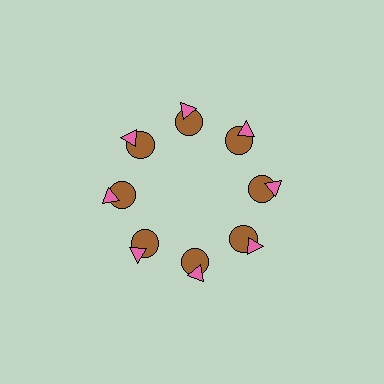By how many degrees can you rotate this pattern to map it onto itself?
The pattern maps onto itself every 45 degrees of rotation.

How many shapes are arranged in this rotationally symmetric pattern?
There are 16 shapes, arranged in 8 groups of 2.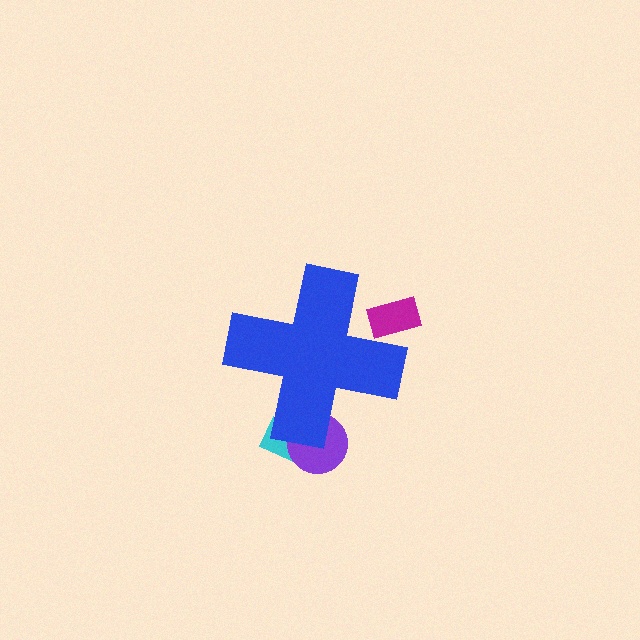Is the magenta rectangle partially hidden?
Yes, the magenta rectangle is partially hidden behind the blue cross.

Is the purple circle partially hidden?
Yes, the purple circle is partially hidden behind the blue cross.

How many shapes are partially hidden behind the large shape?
3 shapes are partially hidden.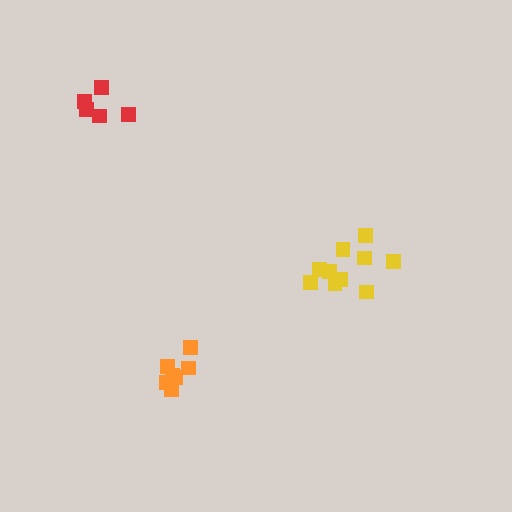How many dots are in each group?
Group 1: 7 dots, Group 2: 5 dots, Group 3: 10 dots (22 total).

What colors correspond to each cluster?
The clusters are colored: orange, red, yellow.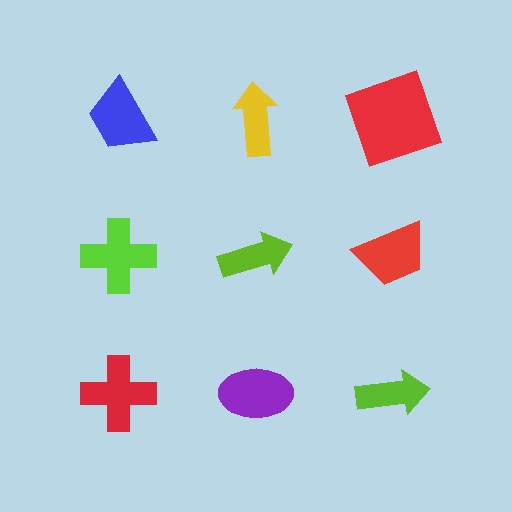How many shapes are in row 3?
3 shapes.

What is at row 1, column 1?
A blue trapezoid.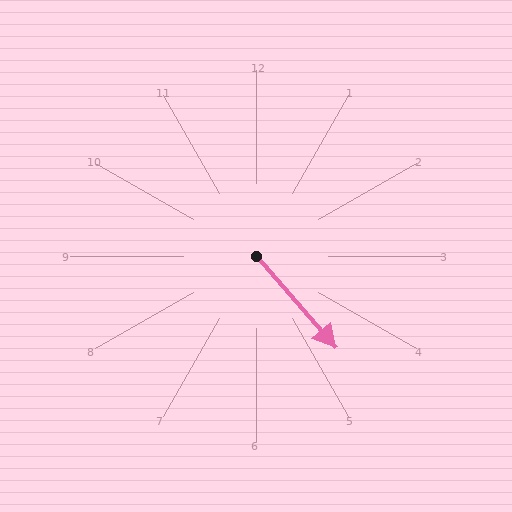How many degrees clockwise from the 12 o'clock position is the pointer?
Approximately 139 degrees.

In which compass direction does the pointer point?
Southeast.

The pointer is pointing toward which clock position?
Roughly 5 o'clock.